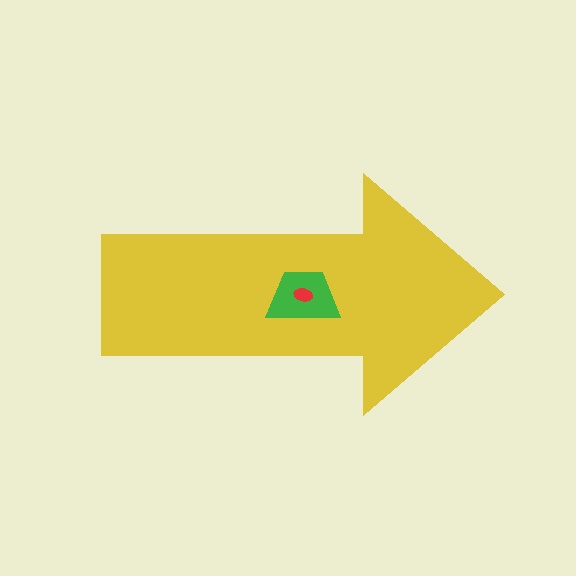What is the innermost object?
The red ellipse.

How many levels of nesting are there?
3.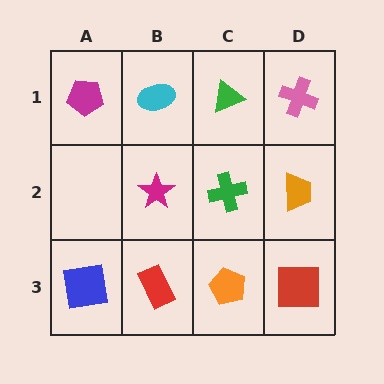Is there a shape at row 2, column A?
No, that cell is empty.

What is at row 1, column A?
A magenta pentagon.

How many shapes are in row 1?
4 shapes.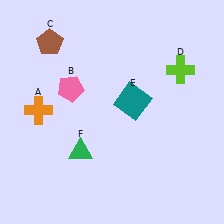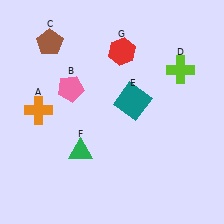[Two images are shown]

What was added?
A red hexagon (G) was added in Image 2.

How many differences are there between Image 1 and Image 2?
There is 1 difference between the two images.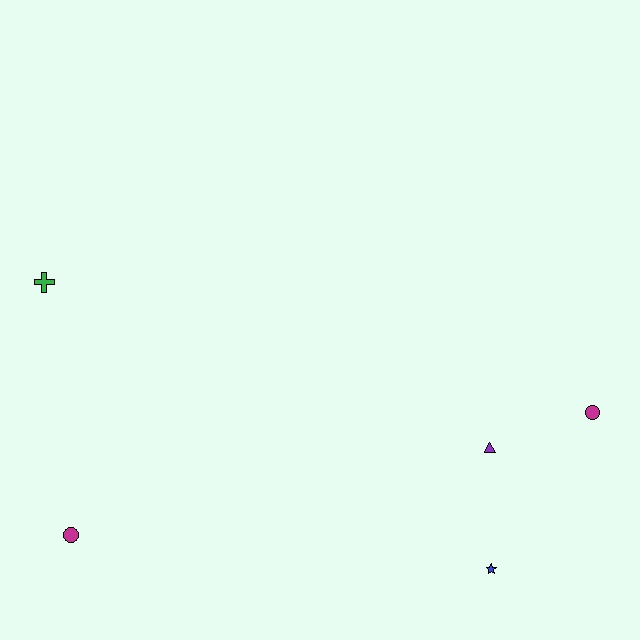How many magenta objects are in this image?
There are 2 magenta objects.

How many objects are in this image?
There are 5 objects.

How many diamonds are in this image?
There are no diamonds.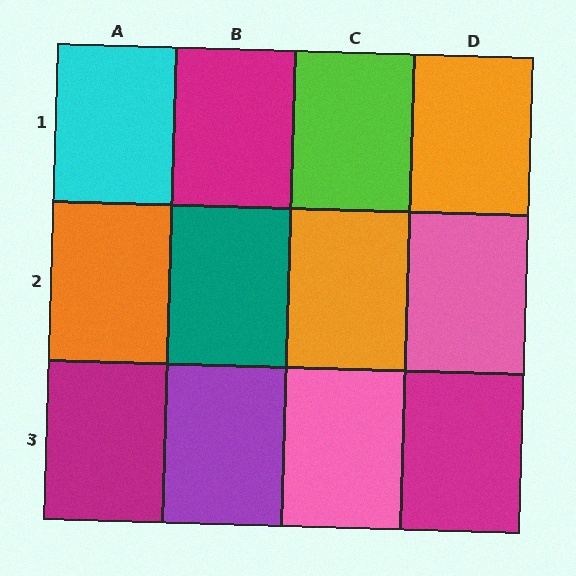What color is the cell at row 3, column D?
Magenta.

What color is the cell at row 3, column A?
Magenta.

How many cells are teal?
1 cell is teal.